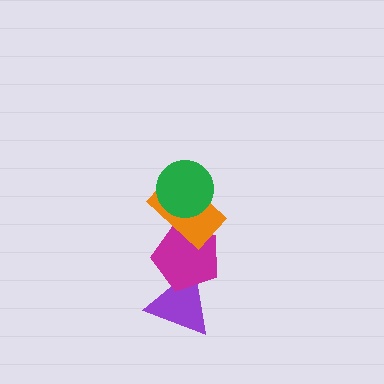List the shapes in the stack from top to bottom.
From top to bottom: the green circle, the orange rectangle, the magenta pentagon, the purple triangle.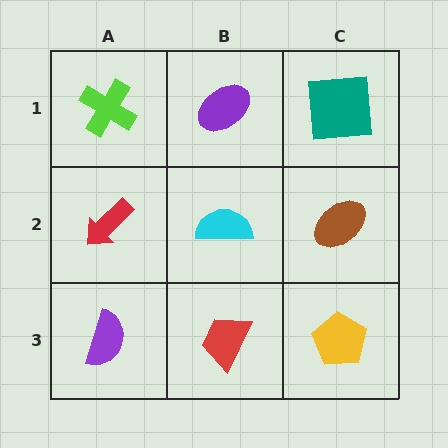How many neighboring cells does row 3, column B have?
3.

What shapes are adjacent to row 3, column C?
A brown ellipse (row 2, column C), a red trapezoid (row 3, column B).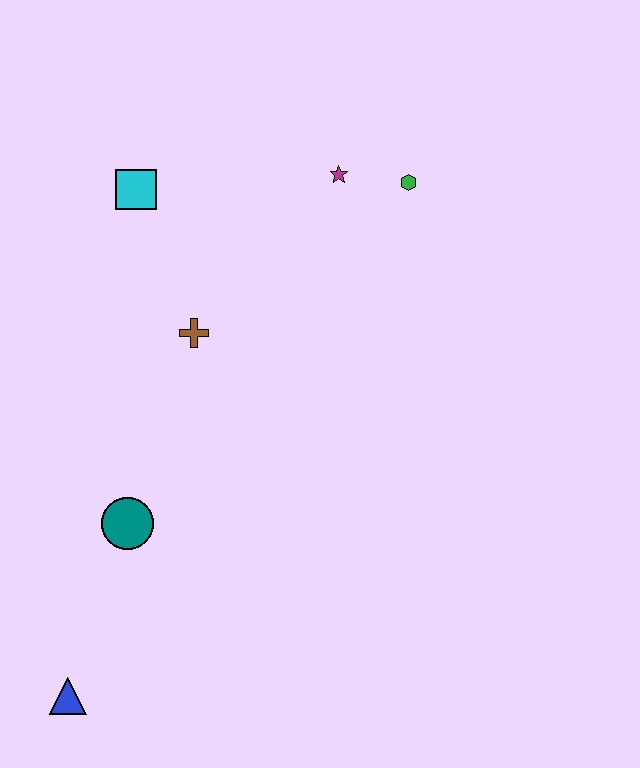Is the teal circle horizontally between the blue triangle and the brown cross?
Yes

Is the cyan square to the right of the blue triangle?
Yes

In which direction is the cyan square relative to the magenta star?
The cyan square is to the left of the magenta star.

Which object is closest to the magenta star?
The green hexagon is closest to the magenta star.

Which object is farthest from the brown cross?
The blue triangle is farthest from the brown cross.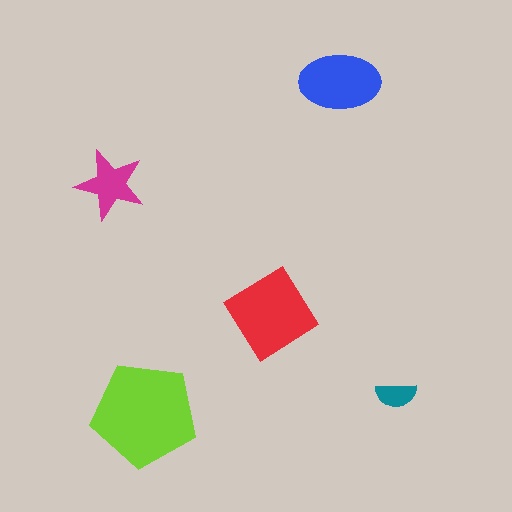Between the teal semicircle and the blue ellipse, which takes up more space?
The blue ellipse.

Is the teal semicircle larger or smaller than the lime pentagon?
Smaller.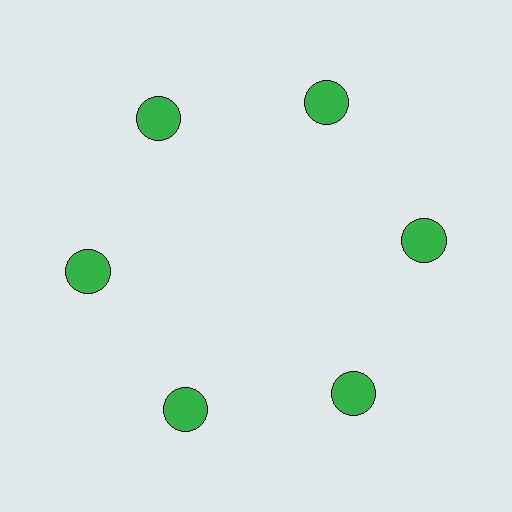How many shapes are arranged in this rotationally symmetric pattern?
There are 6 shapes, arranged in 6 groups of 1.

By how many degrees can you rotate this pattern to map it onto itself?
The pattern maps onto itself every 60 degrees of rotation.